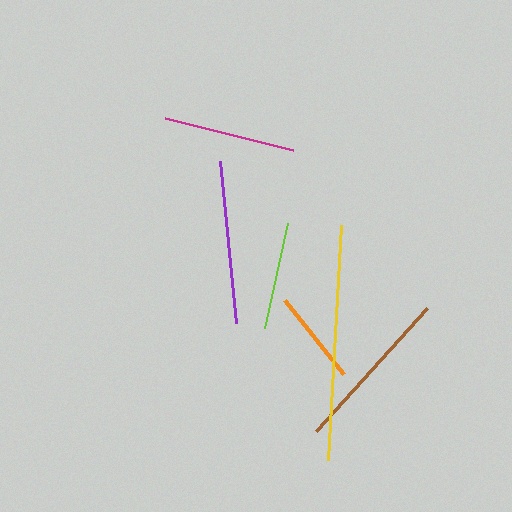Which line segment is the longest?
The yellow line is the longest at approximately 235 pixels.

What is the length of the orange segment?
The orange segment is approximately 95 pixels long.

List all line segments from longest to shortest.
From longest to shortest: yellow, brown, purple, magenta, lime, orange.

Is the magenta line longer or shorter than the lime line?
The magenta line is longer than the lime line.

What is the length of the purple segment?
The purple segment is approximately 163 pixels long.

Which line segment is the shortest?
The orange line is the shortest at approximately 95 pixels.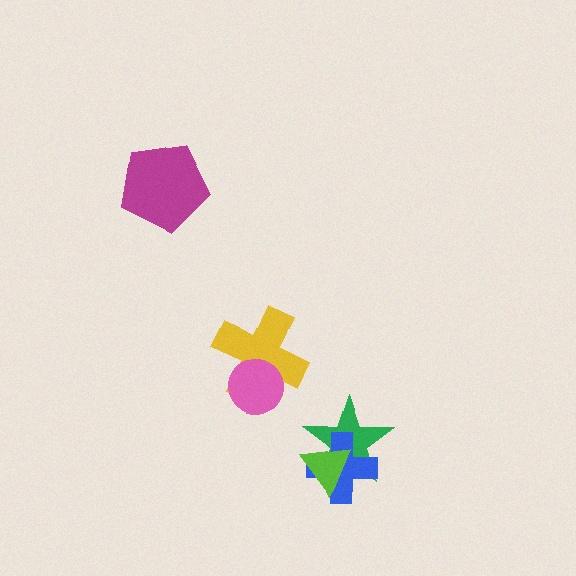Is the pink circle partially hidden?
No, no other shape covers it.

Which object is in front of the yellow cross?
The pink circle is in front of the yellow cross.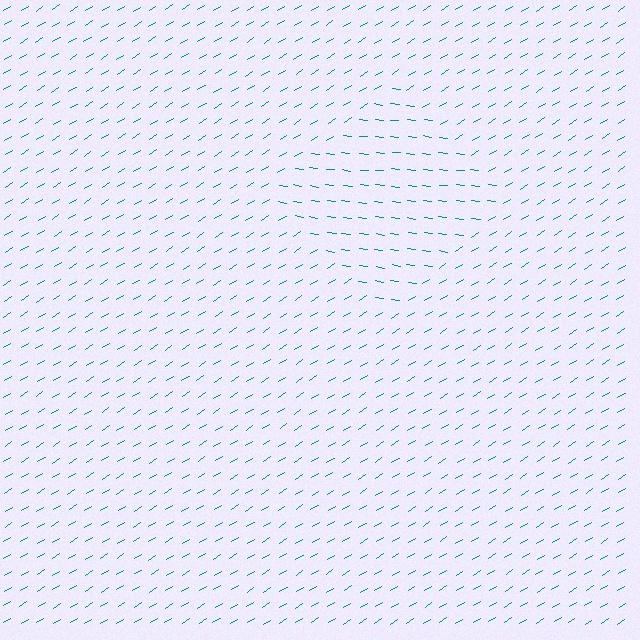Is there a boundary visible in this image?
Yes, there is a texture boundary formed by a change in line orientation.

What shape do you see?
I see a diamond.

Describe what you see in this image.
The image is filled with small teal line segments. A diamond region in the image has lines oriented differently from the surrounding lines, creating a visible texture boundary.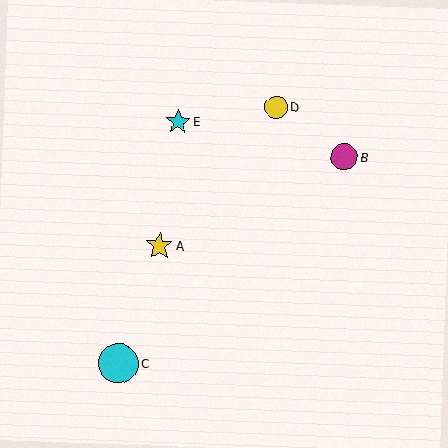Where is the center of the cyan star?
The center of the cyan star is at (178, 122).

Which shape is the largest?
The cyan circle (labeled C) is the largest.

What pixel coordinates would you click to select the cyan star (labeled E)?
Click at (178, 122) to select the cyan star E.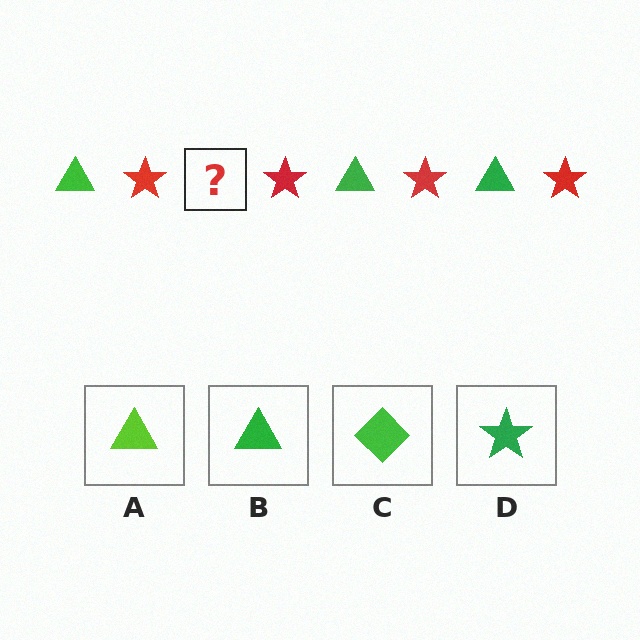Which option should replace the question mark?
Option B.